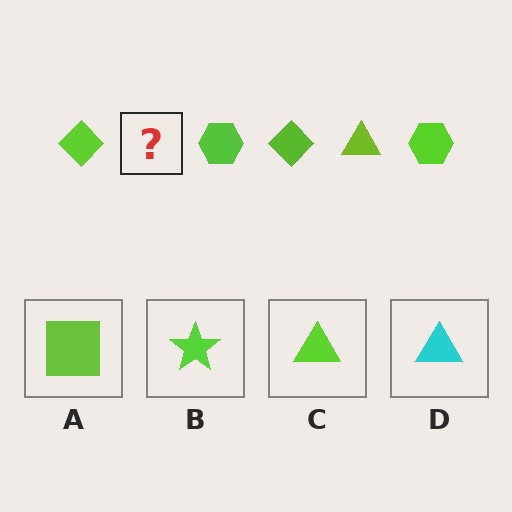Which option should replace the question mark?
Option C.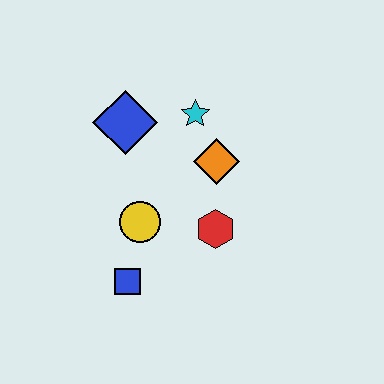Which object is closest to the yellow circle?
The blue square is closest to the yellow circle.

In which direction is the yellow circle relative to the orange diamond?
The yellow circle is to the left of the orange diamond.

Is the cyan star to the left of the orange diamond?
Yes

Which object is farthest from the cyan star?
The blue square is farthest from the cyan star.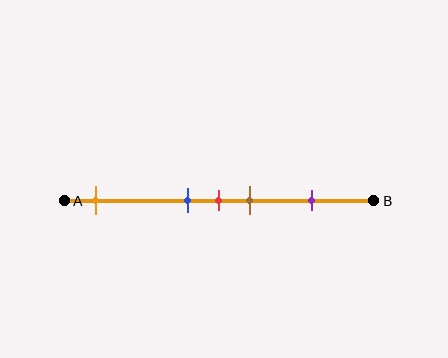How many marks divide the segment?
There are 5 marks dividing the segment.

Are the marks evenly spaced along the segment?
No, the marks are not evenly spaced.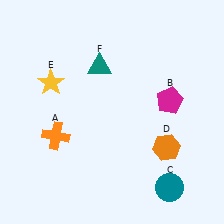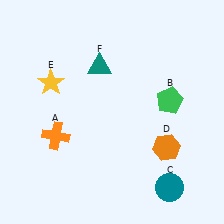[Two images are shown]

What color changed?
The pentagon (B) changed from magenta in Image 1 to green in Image 2.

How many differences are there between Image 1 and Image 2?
There is 1 difference between the two images.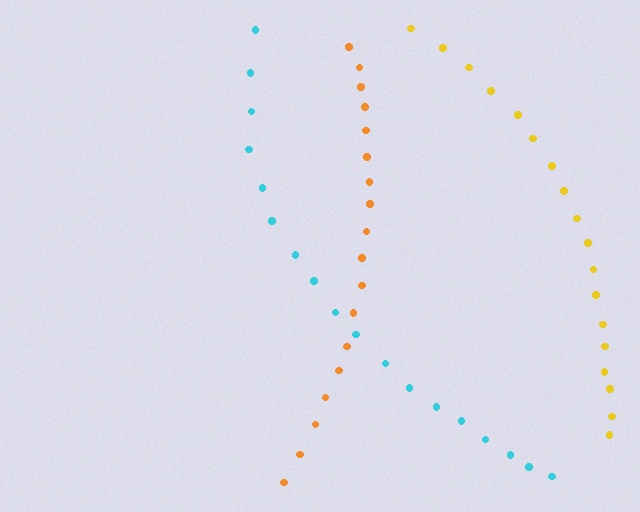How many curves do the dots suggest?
There are 3 distinct paths.